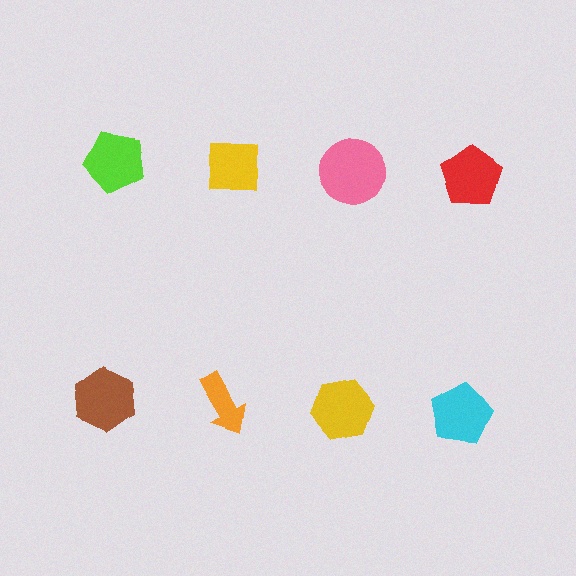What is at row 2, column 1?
A brown hexagon.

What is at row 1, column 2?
A yellow square.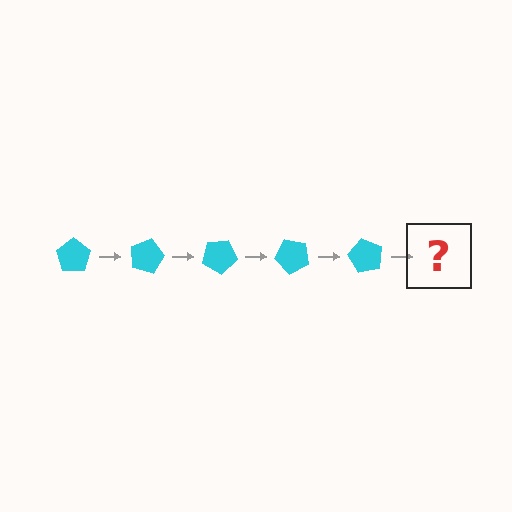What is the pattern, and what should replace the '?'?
The pattern is that the pentagon rotates 15 degrees each step. The '?' should be a cyan pentagon rotated 75 degrees.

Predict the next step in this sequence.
The next step is a cyan pentagon rotated 75 degrees.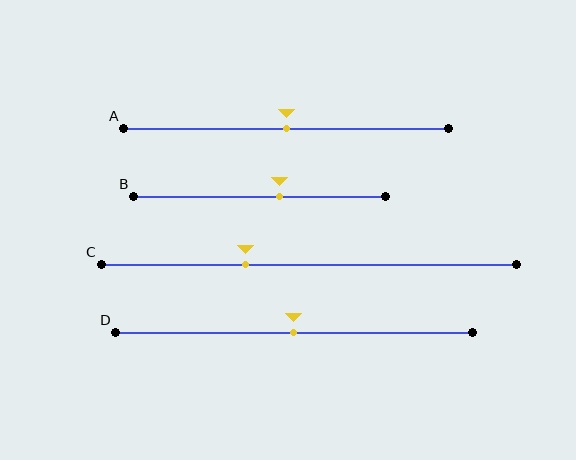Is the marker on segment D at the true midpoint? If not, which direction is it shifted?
Yes, the marker on segment D is at the true midpoint.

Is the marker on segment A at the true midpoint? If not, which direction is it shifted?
Yes, the marker on segment A is at the true midpoint.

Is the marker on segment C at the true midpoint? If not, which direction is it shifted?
No, the marker on segment C is shifted to the left by about 15% of the segment length.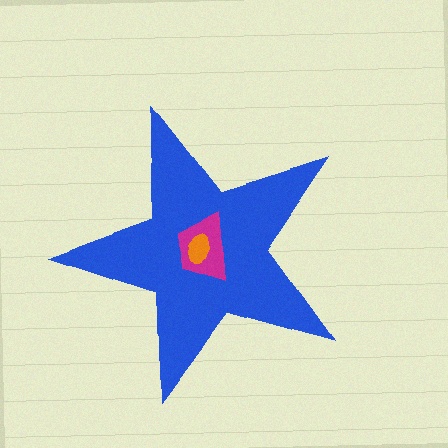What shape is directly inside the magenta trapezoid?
The orange ellipse.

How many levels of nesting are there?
3.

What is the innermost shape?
The orange ellipse.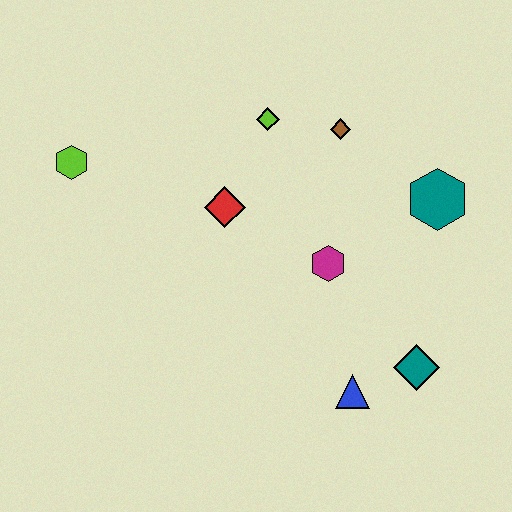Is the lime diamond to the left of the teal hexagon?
Yes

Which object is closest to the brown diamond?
The lime diamond is closest to the brown diamond.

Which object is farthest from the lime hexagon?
The teal diamond is farthest from the lime hexagon.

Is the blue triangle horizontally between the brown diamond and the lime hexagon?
No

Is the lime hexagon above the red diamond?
Yes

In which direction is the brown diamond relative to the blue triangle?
The brown diamond is above the blue triangle.